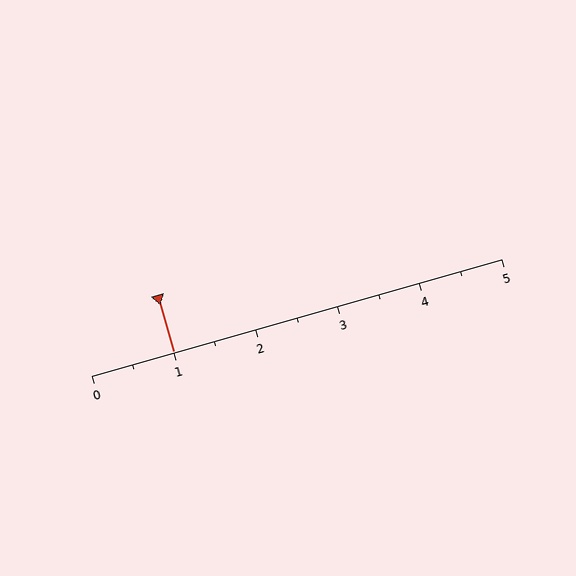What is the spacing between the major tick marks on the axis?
The major ticks are spaced 1 apart.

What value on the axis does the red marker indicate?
The marker indicates approximately 1.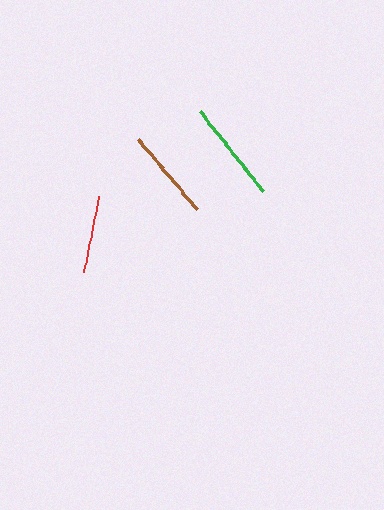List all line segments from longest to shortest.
From longest to shortest: green, brown, red.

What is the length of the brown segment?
The brown segment is approximately 92 pixels long.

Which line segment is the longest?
The green line is the longest at approximately 101 pixels.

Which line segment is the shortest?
The red line is the shortest at approximately 77 pixels.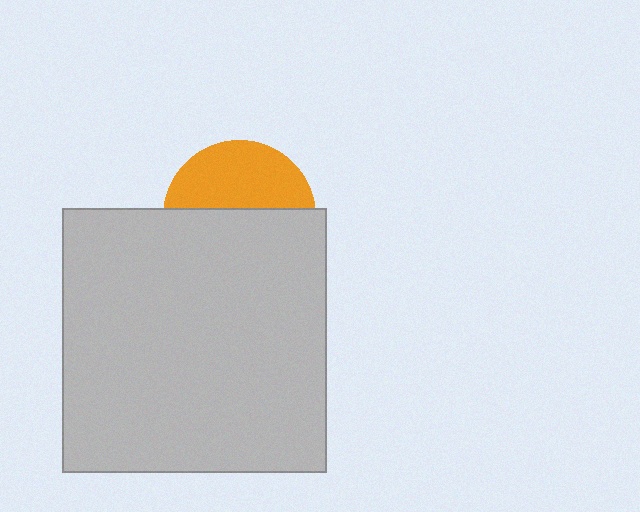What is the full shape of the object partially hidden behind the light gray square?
The partially hidden object is an orange circle.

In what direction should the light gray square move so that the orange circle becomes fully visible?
The light gray square should move down. That is the shortest direction to clear the overlap and leave the orange circle fully visible.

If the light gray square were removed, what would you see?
You would see the complete orange circle.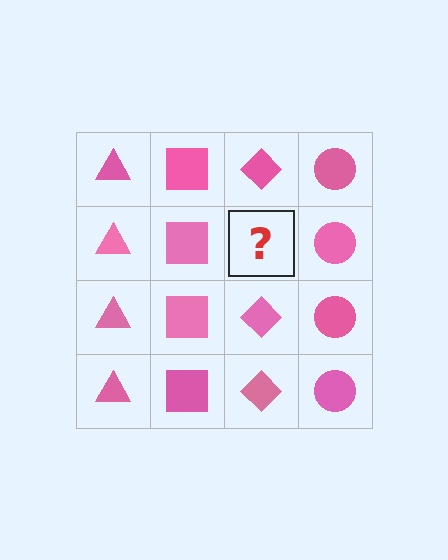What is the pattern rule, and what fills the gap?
The rule is that each column has a consistent shape. The gap should be filled with a pink diamond.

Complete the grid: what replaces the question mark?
The question mark should be replaced with a pink diamond.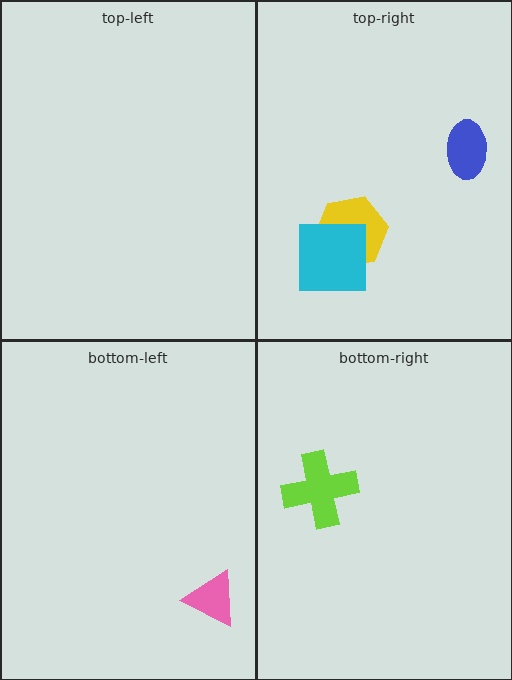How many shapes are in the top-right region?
3.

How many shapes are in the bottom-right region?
1.